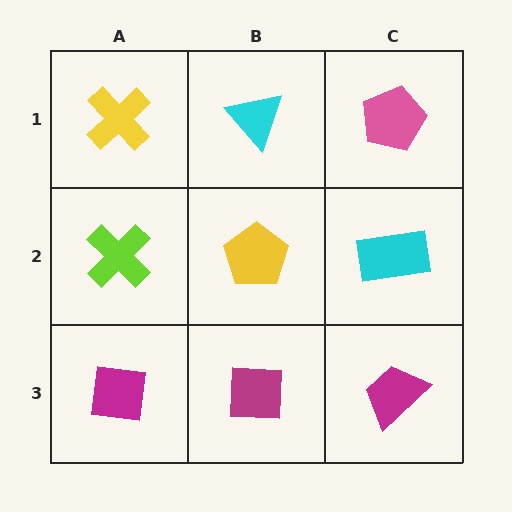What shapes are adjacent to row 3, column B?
A yellow pentagon (row 2, column B), a magenta square (row 3, column A), a magenta trapezoid (row 3, column C).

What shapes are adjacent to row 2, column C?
A pink pentagon (row 1, column C), a magenta trapezoid (row 3, column C), a yellow pentagon (row 2, column B).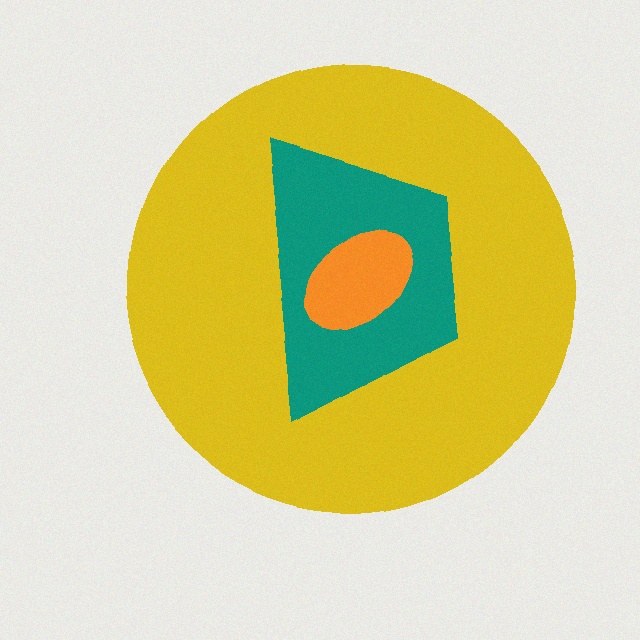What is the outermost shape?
The yellow circle.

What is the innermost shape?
The orange ellipse.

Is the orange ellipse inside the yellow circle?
Yes.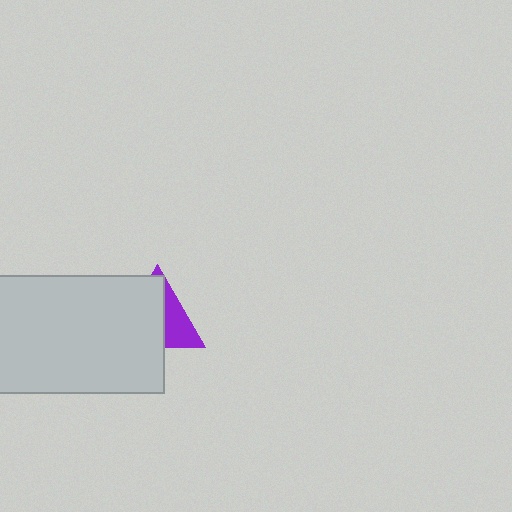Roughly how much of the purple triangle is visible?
A small part of it is visible (roughly 37%).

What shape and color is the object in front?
The object in front is a light gray rectangle.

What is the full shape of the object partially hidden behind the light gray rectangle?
The partially hidden object is a purple triangle.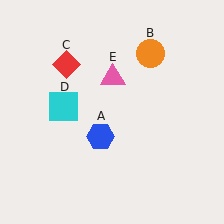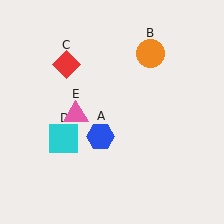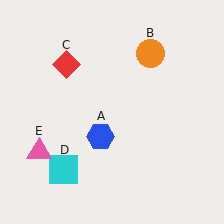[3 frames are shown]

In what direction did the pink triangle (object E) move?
The pink triangle (object E) moved down and to the left.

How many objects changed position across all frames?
2 objects changed position: cyan square (object D), pink triangle (object E).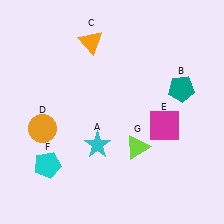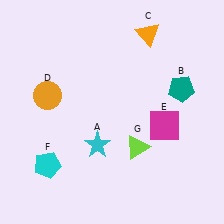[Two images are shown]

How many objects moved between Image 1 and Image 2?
2 objects moved between the two images.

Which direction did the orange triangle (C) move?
The orange triangle (C) moved right.